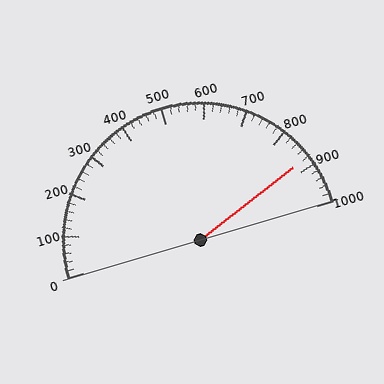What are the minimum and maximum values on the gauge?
The gauge ranges from 0 to 1000.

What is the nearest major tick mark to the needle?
The nearest major tick mark is 900.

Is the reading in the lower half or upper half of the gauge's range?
The reading is in the upper half of the range (0 to 1000).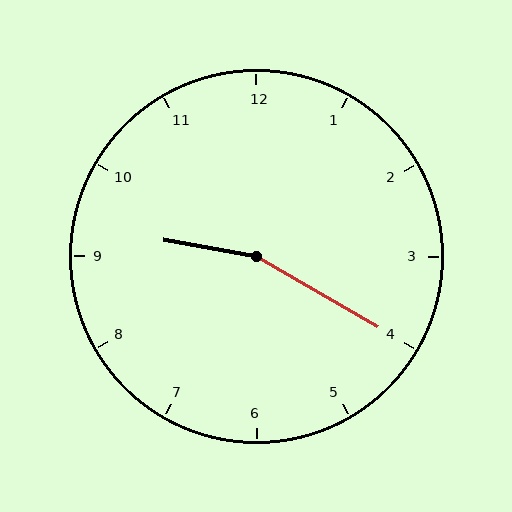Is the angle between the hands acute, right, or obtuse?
It is obtuse.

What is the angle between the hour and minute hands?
Approximately 160 degrees.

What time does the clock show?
9:20.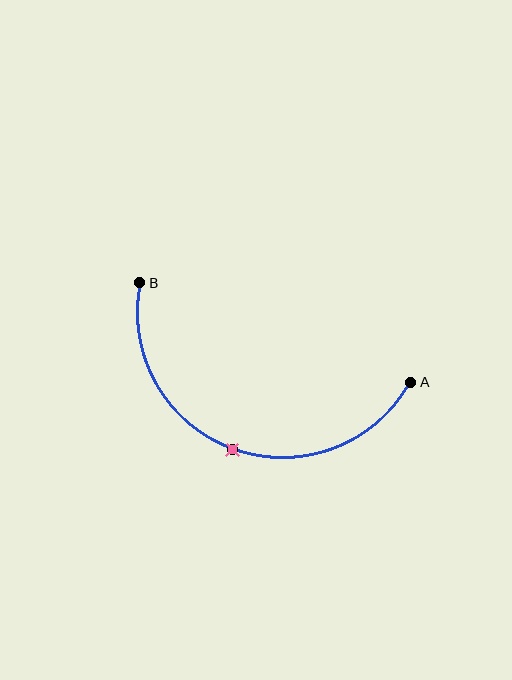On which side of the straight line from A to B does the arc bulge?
The arc bulges below the straight line connecting A and B.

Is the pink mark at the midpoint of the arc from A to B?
Yes. The pink mark lies on the arc at equal arc-length from both A and B — it is the arc midpoint.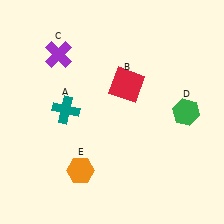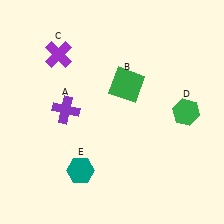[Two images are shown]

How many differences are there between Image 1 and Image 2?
There are 3 differences between the two images.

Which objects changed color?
A changed from teal to purple. B changed from red to green. E changed from orange to teal.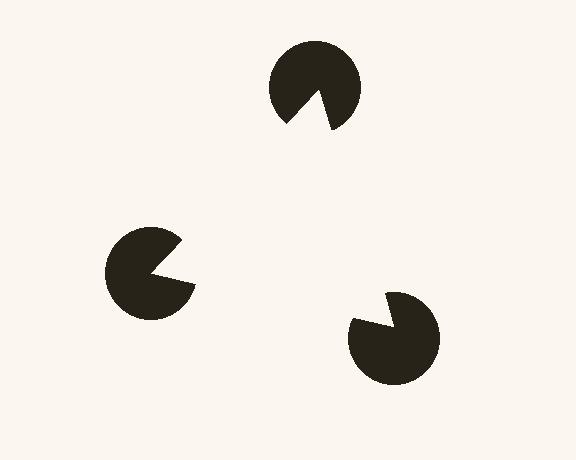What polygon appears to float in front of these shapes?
An illusory triangle — its edges are inferred from the aligned wedge cuts in the pac-man discs, not physically drawn.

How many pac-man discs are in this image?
There are 3 — one at each vertex of the illusory triangle.